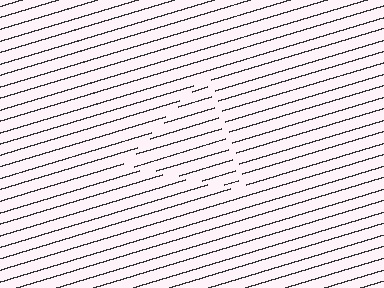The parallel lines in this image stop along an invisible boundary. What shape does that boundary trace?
An illusory triangle. The interior of the shape contains the same grating, shifted by half a period — the contour is defined by the phase discontinuity where line-ends from the inner and outer gratings abut.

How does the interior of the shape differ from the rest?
The interior of the shape contains the same grating, shifted by half a period — the contour is defined by the phase discontinuity where line-ends from the inner and outer gratings abut.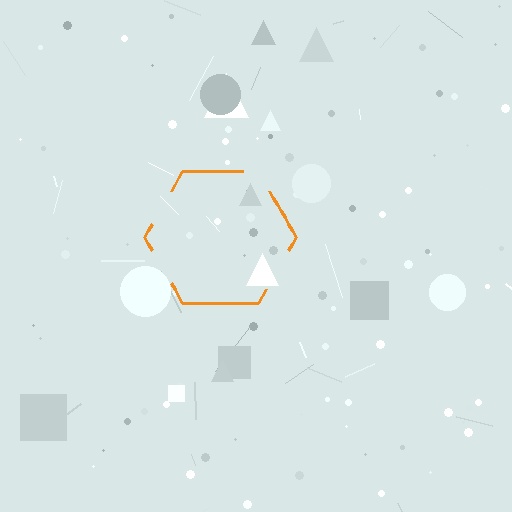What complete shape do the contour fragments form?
The contour fragments form a hexagon.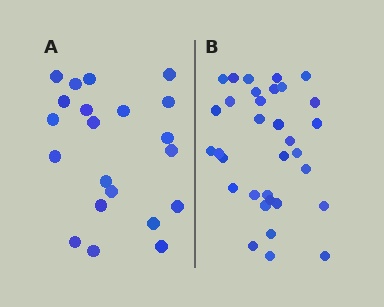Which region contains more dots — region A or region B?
Region B (the right region) has more dots.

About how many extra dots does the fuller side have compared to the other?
Region B has roughly 12 or so more dots than region A.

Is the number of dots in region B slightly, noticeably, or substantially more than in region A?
Region B has substantially more. The ratio is roughly 1.6 to 1.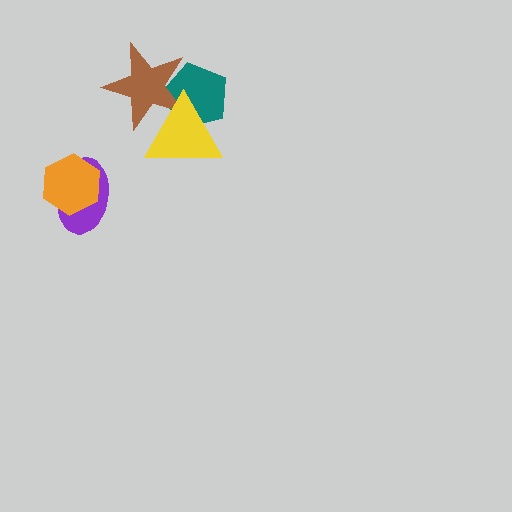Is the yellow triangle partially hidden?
No, no other shape covers it.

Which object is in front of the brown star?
The yellow triangle is in front of the brown star.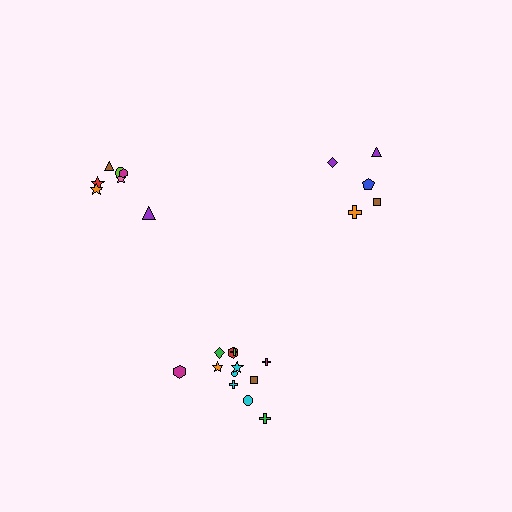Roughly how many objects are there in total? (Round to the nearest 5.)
Roughly 25 objects in total.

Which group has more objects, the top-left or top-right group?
The top-left group.